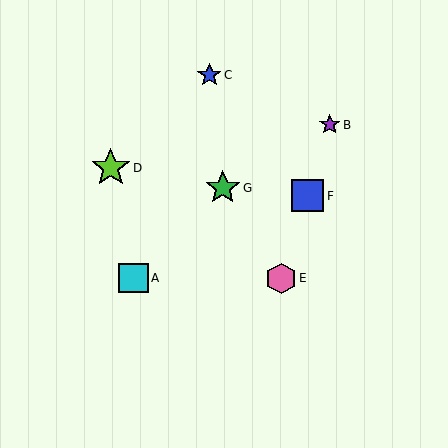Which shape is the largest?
The lime star (labeled D) is the largest.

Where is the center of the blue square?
The center of the blue square is at (308, 196).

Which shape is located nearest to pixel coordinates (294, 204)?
The blue square (labeled F) at (308, 196) is nearest to that location.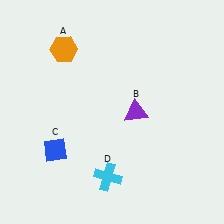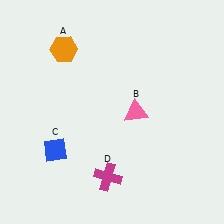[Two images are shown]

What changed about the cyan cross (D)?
In Image 1, D is cyan. In Image 2, it changed to magenta.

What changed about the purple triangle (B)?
In Image 1, B is purple. In Image 2, it changed to pink.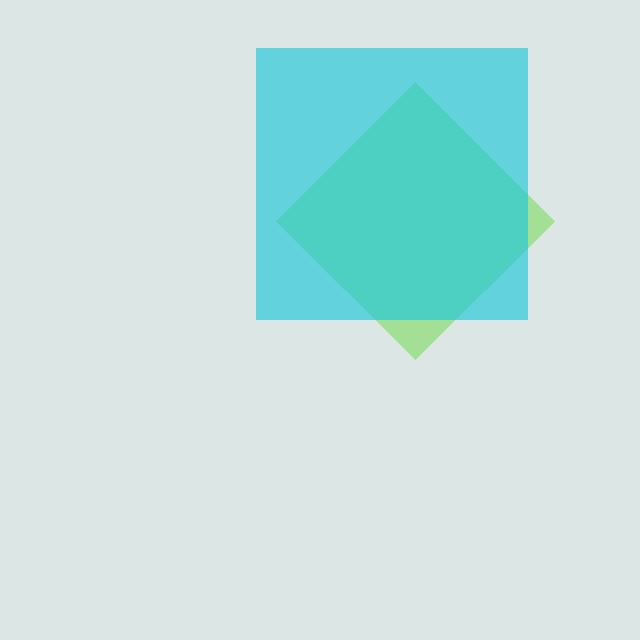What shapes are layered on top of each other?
The layered shapes are: a lime diamond, a cyan square.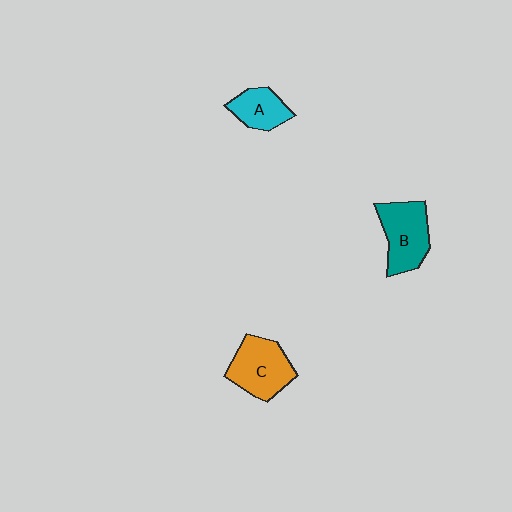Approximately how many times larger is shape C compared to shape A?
Approximately 1.6 times.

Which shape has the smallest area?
Shape A (cyan).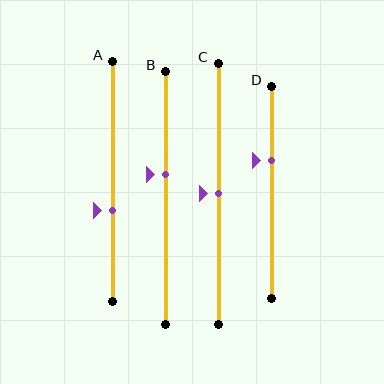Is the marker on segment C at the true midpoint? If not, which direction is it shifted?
Yes, the marker on segment C is at the true midpoint.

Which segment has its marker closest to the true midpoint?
Segment C has its marker closest to the true midpoint.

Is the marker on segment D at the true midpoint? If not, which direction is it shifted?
No, the marker on segment D is shifted upward by about 15% of the segment length.